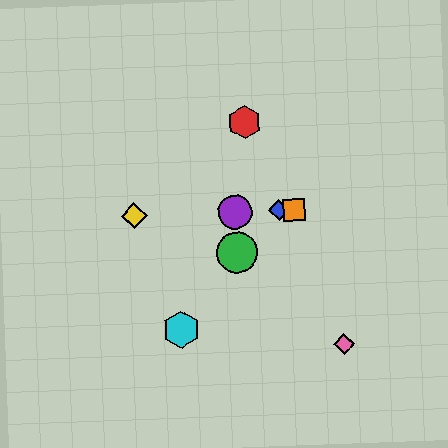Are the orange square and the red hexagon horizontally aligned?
No, the orange square is at y≈210 and the red hexagon is at y≈122.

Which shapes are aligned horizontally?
The blue diamond, the yellow diamond, the purple circle, the orange square are aligned horizontally.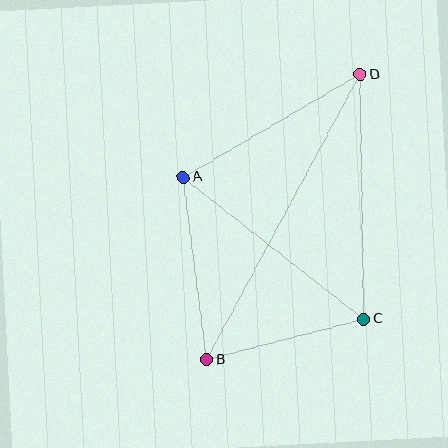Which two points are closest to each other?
Points B and C are closest to each other.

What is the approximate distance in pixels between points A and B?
The distance between A and B is approximately 184 pixels.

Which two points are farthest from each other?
Points B and D are farthest from each other.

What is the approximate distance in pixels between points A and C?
The distance between A and C is approximately 229 pixels.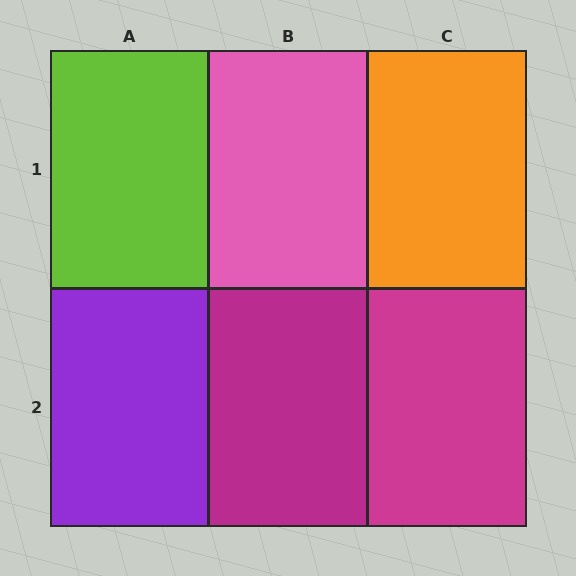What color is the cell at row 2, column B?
Magenta.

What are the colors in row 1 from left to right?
Lime, pink, orange.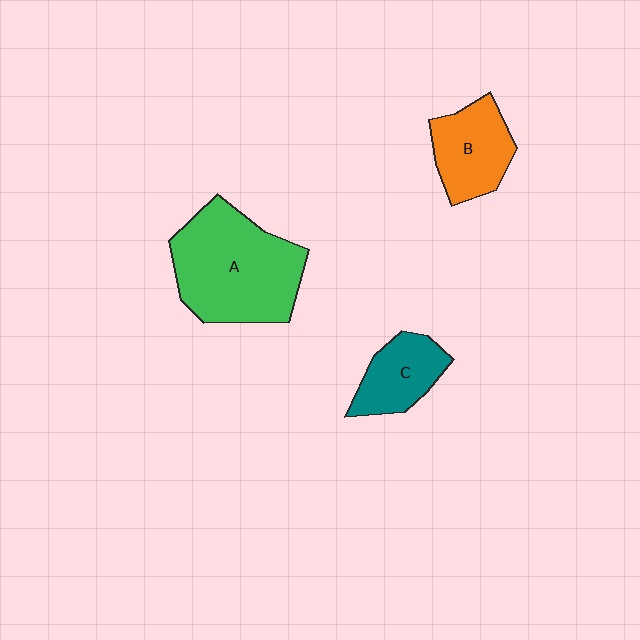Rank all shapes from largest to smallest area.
From largest to smallest: A (green), B (orange), C (teal).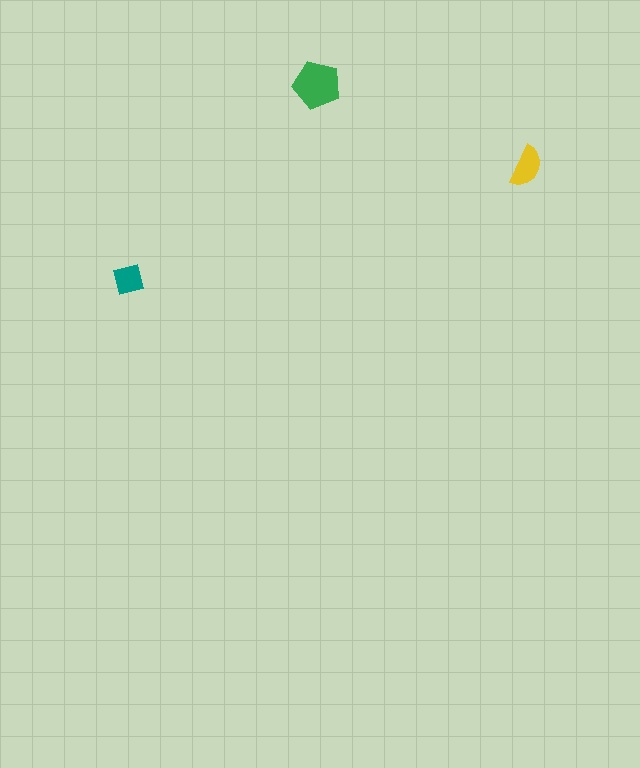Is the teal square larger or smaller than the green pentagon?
Smaller.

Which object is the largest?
The green pentagon.